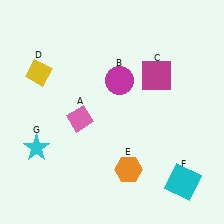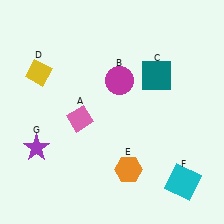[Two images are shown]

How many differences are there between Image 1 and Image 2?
There are 2 differences between the two images.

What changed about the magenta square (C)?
In Image 1, C is magenta. In Image 2, it changed to teal.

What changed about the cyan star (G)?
In Image 1, G is cyan. In Image 2, it changed to purple.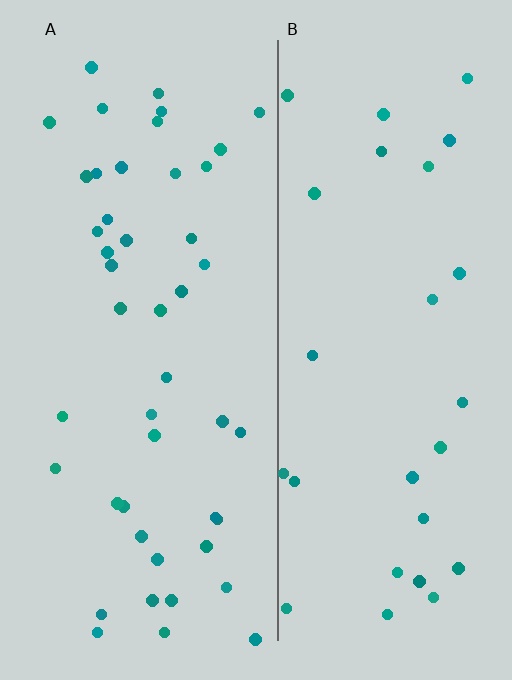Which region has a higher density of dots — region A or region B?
A (the left).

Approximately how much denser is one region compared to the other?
Approximately 1.6× — region A over region B.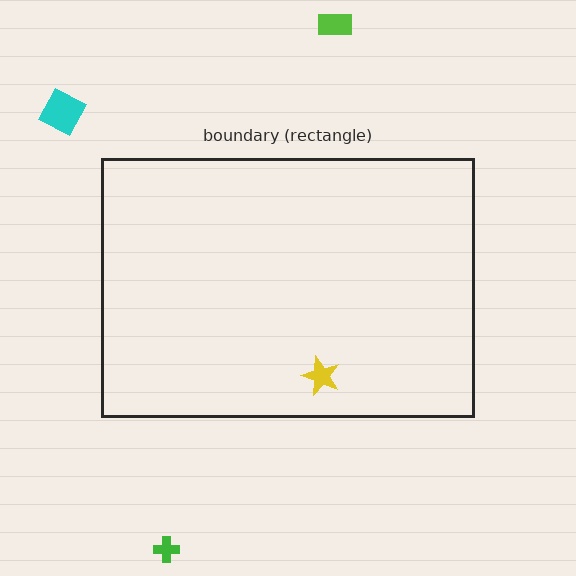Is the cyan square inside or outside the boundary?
Outside.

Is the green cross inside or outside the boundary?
Outside.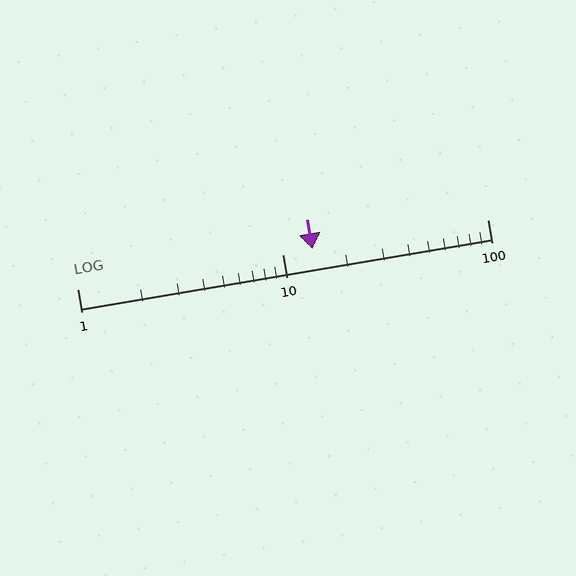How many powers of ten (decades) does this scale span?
The scale spans 2 decades, from 1 to 100.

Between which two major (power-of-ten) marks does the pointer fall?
The pointer is between 10 and 100.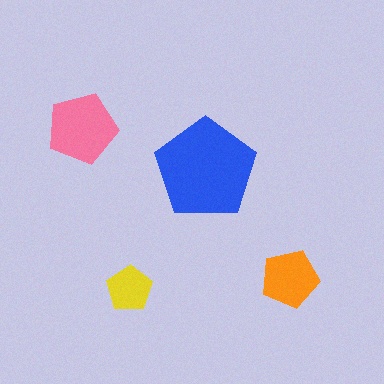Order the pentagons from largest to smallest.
the blue one, the pink one, the orange one, the yellow one.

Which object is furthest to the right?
The orange pentagon is rightmost.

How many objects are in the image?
There are 4 objects in the image.